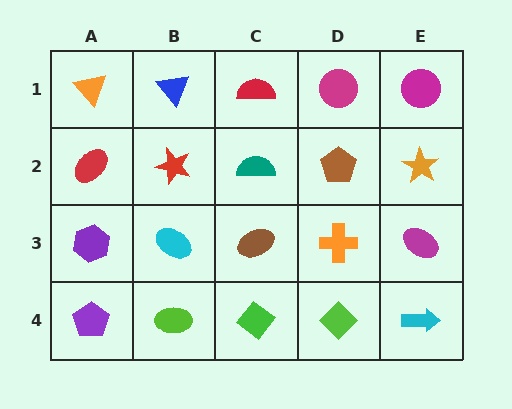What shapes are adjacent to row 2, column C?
A red semicircle (row 1, column C), a brown ellipse (row 3, column C), a red star (row 2, column B), a brown pentagon (row 2, column D).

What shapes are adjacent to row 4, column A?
A purple hexagon (row 3, column A), a lime ellipse (row 4, column B).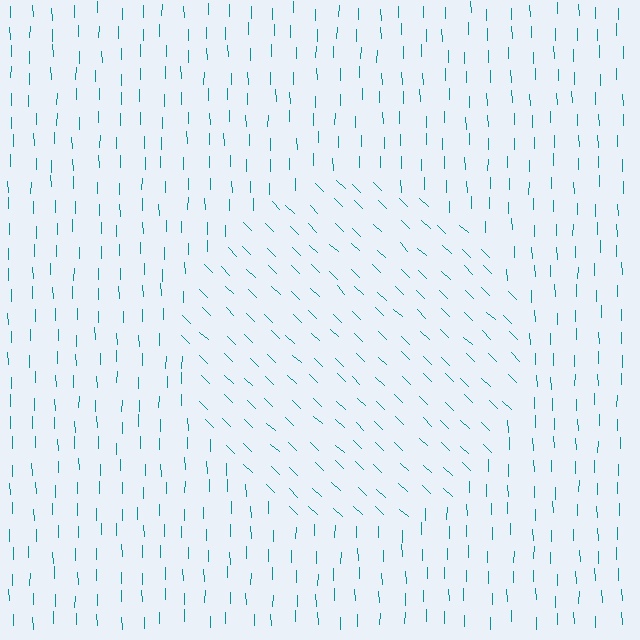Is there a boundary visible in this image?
Yes, there is a texture boundary formed by a change in line orientation.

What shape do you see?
I see a circle.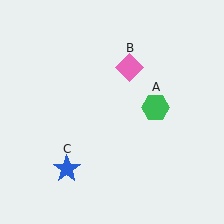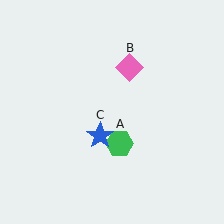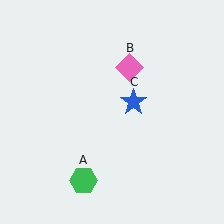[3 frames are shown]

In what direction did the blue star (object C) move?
The blue star (object C) moved up and to the right.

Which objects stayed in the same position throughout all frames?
Pink diamond (object B) remained stationary.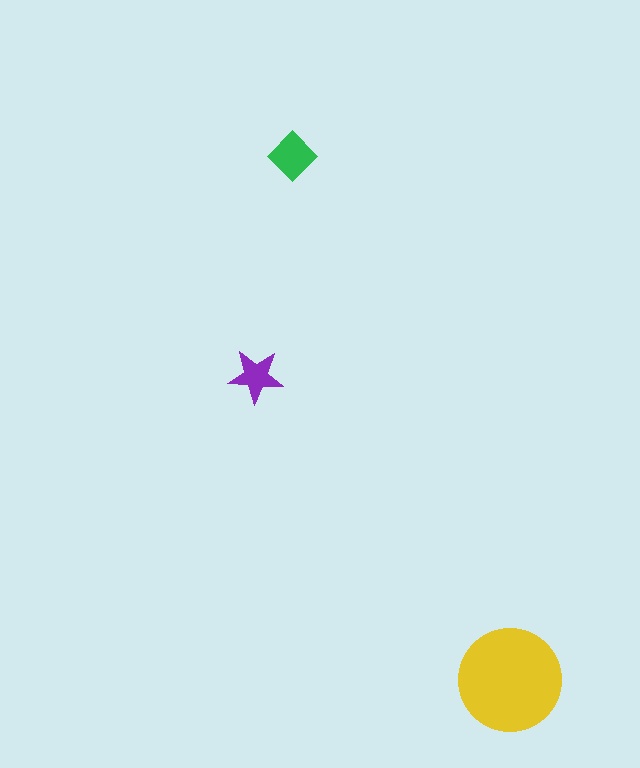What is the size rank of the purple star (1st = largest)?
3rd.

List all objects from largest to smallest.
The yellow circle, the green diamond, the purple star.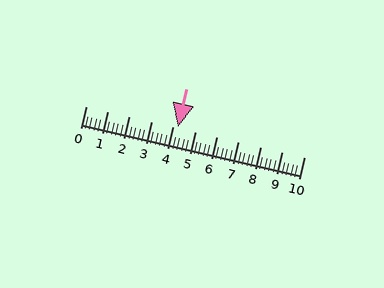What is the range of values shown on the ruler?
The ruler shows values from 0 to 10.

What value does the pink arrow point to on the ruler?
The pink arrow points to approximately 4.2.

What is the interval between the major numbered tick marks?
The major tick marks are spaced 1 units apart.